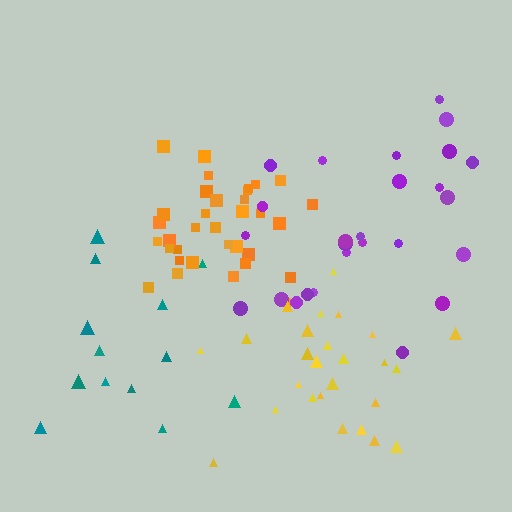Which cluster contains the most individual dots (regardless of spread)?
Orange (34).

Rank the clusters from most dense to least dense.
orange, yellow, purple, teal.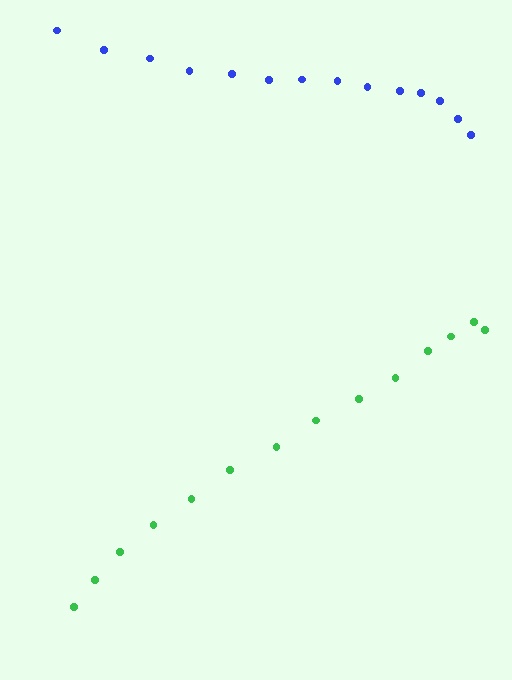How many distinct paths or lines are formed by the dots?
There are 2 distinct paths.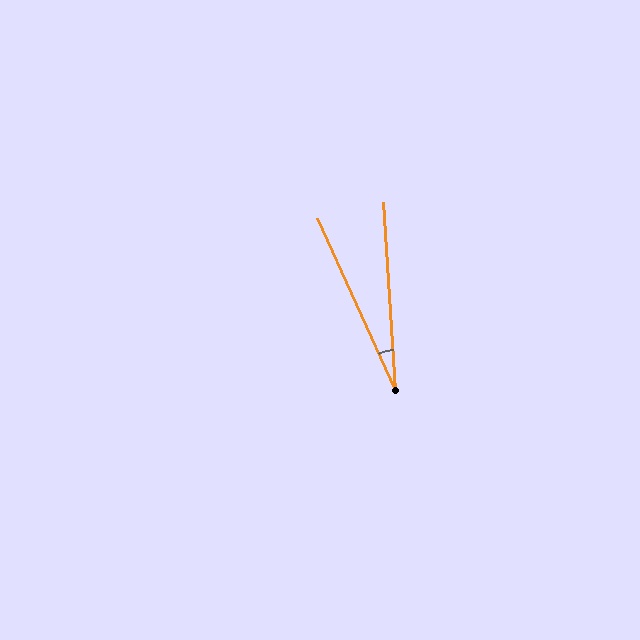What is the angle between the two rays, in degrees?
Approximately 21 degrees.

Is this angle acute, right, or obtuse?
It is acute.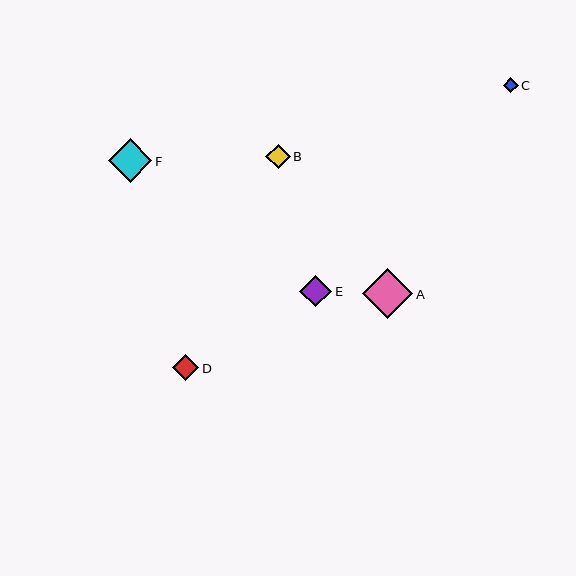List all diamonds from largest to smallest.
From largest to smallest: A, F, E, D, B, C.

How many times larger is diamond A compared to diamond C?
Diamond A is approximately 3.3 times the size of diamond C.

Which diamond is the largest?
Diamond A is the largest with a size of approximately 50 pixels.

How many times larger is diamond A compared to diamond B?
Diamond A is approximately 2.0 times the size of diamond B.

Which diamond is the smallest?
Diamond C is the smallest with a size of approximately 15 pixels.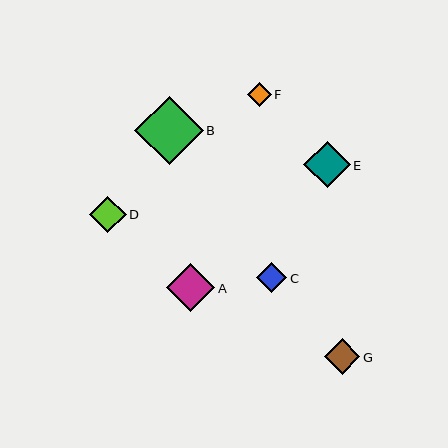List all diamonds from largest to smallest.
From largest to smallest: B, A, E, D, G, C, F.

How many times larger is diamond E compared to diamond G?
Diamond E is approximately 1.3 times the size of diamond G.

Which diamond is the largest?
Diamond B is the largest with a size of approximately 68 pixels.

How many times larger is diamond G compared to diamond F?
Diamond G is approximately 1.5 times the size of diamond F.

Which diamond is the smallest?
Diamond F is the smallest with a size of approximately 24 pixels.